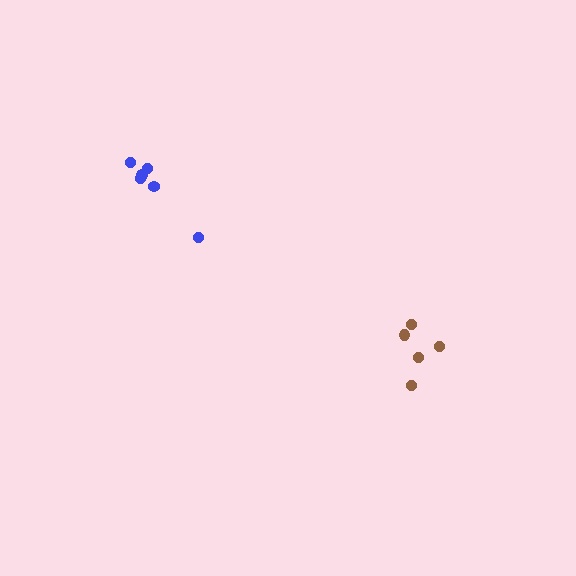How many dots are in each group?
Group 1: 6 dots, Group 2: 5 dots (11 total).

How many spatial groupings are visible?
There are 2 spatial groupings.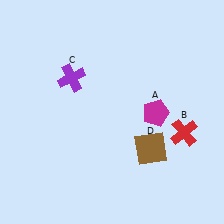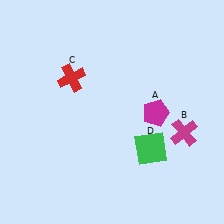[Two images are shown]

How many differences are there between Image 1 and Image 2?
There are 3 differences between the two images.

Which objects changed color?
B changed from red to magenta. C changed from purple to red. D changed from brown to green.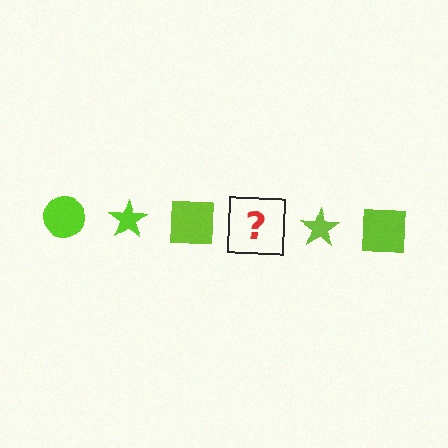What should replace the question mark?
The question mark should be replaced with a lime circle.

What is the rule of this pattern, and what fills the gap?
The rule is that the pattern cycles through circle, star, square shapes in lime. The gap should be filled with a lime circle.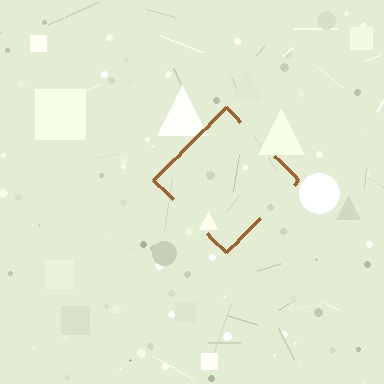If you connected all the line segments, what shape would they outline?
They would outline a diamond.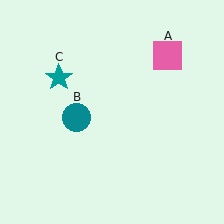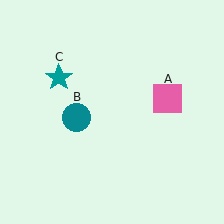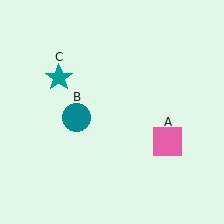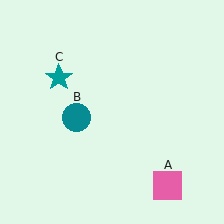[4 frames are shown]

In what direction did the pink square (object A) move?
The pink square (object A) moved down.